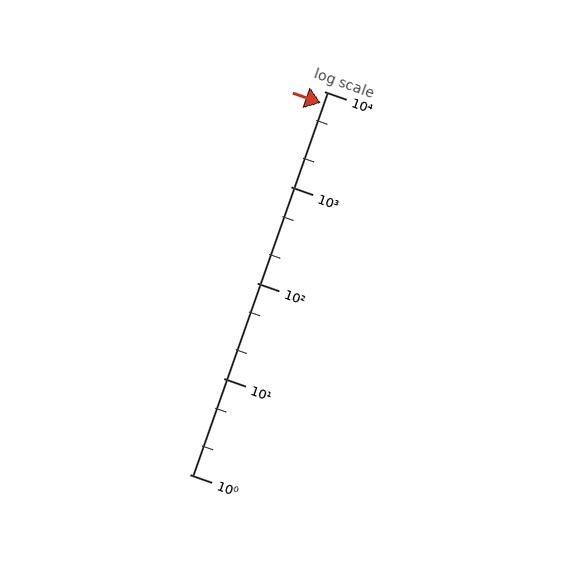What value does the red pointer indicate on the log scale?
The pointer indicates approximately 7500.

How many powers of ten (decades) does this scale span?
The scale spans 4 decades, from 1 to 10000.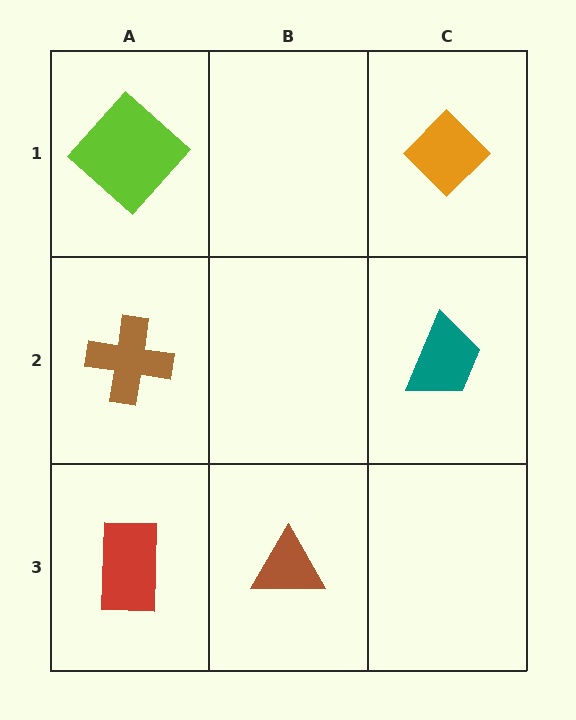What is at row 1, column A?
A lime diamond.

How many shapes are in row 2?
2 shapes.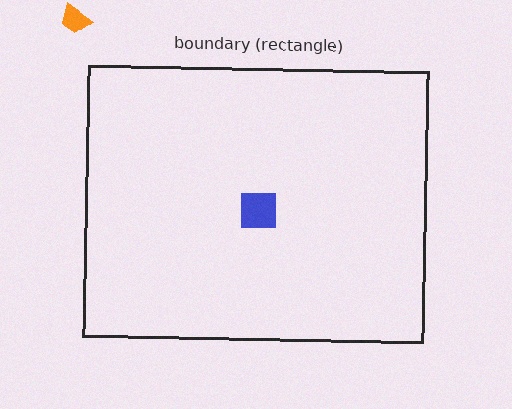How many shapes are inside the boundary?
1 inside, 1 outside.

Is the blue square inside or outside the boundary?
Inside.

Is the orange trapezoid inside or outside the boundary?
Outside.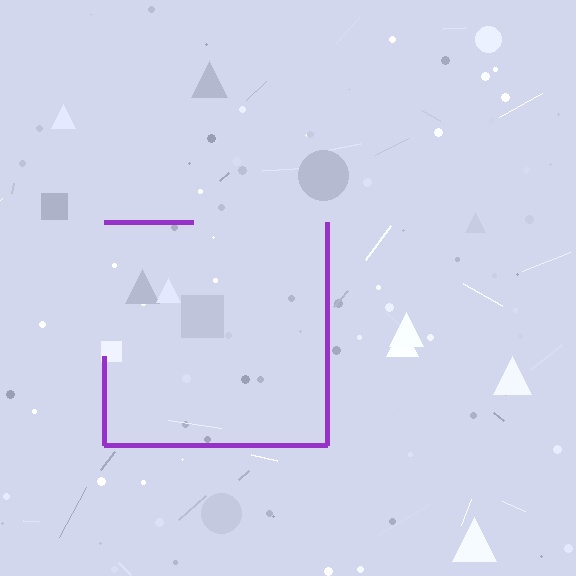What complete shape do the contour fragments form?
The contour fragments form a square.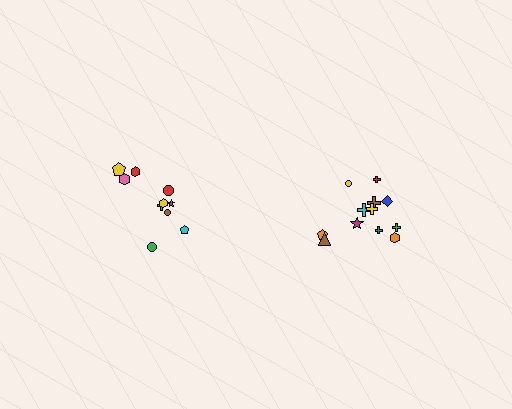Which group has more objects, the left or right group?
The right group.